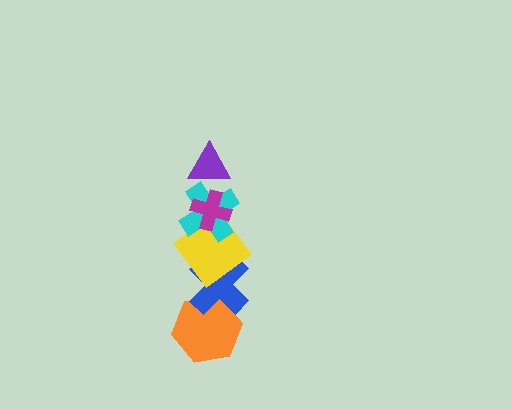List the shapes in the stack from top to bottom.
From top to bottom: the purple triangle, the magenta cross, the cyan cross, the yellow diamond, the blue cross, the orange hexagon.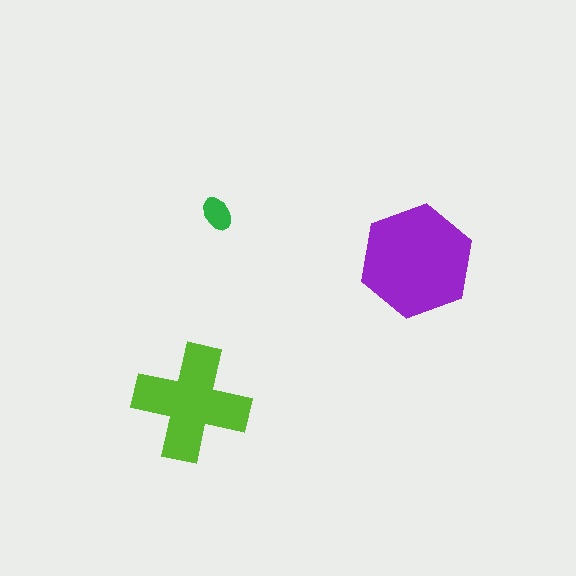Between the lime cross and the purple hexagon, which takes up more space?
The purple hexagon.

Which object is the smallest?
The green ellipse.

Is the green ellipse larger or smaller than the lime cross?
Smaller.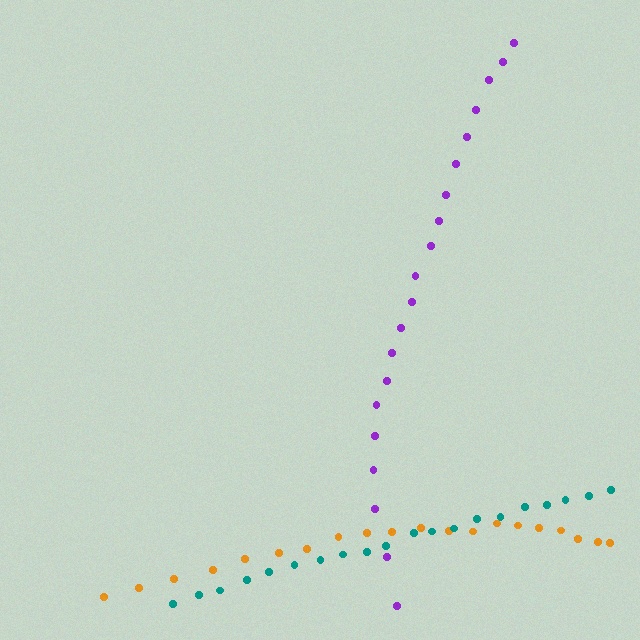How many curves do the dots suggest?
There are 3 distinct paths.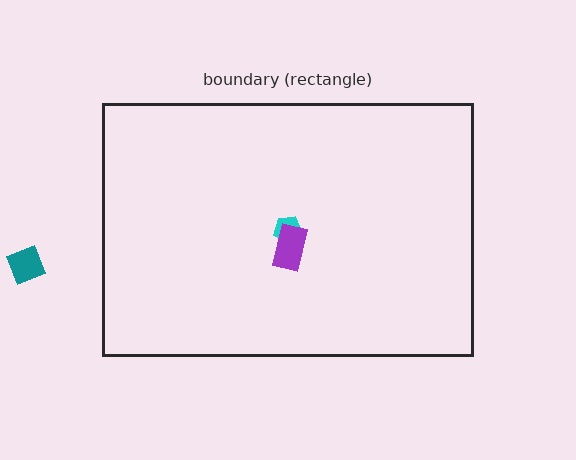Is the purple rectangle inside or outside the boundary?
Inside.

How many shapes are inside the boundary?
2 inside, 1 outside.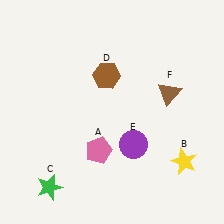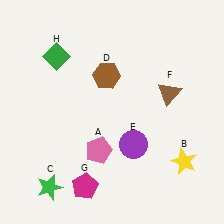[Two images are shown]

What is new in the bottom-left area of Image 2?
A magenta pentagon (G) was added in the bottom-left area of Image 2.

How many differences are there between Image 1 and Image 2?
There are 2 differences between the two images.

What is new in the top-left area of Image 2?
A green diamond (H) was added in the top-left area of Image 2.